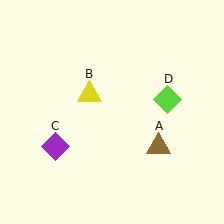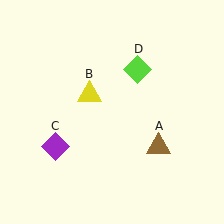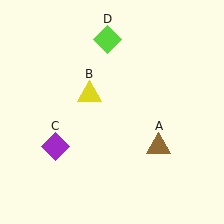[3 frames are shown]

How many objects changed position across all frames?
1 object changed position: lime diamond (object D).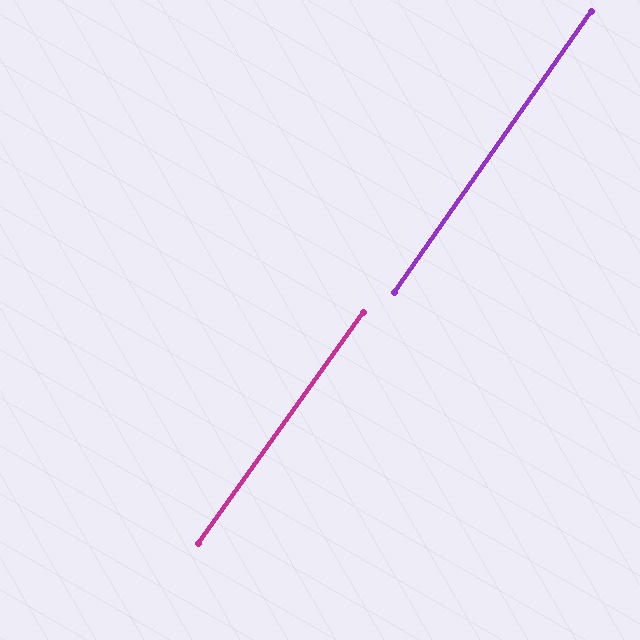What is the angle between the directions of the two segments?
Approximately 1 degree.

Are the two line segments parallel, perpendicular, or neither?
Parallel — their directions differ by only 0.5°.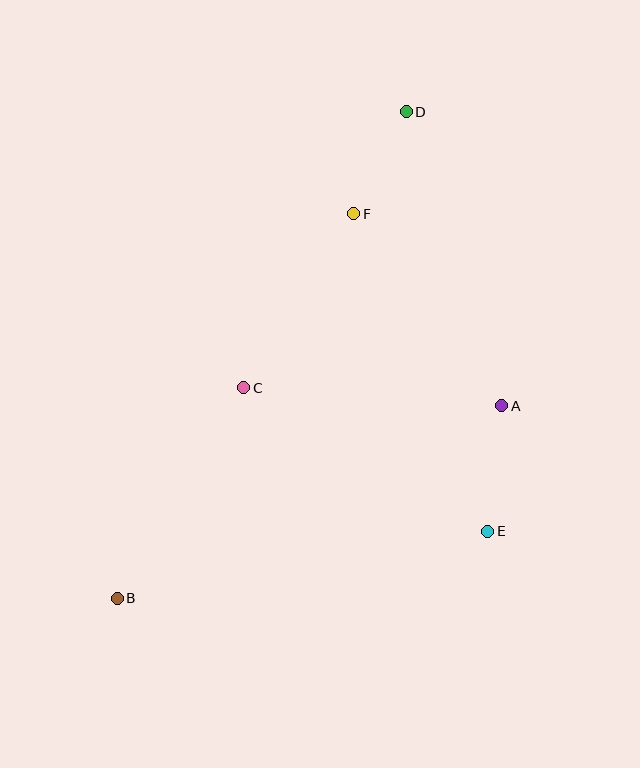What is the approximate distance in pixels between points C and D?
The distance between C and D is approximately 320 pixels.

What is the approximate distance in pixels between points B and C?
The distance between B and C is approximately 246 pixels.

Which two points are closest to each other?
Points D and F are closest to each other.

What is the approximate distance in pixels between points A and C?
The distance between A and C is approximately 259 pixels.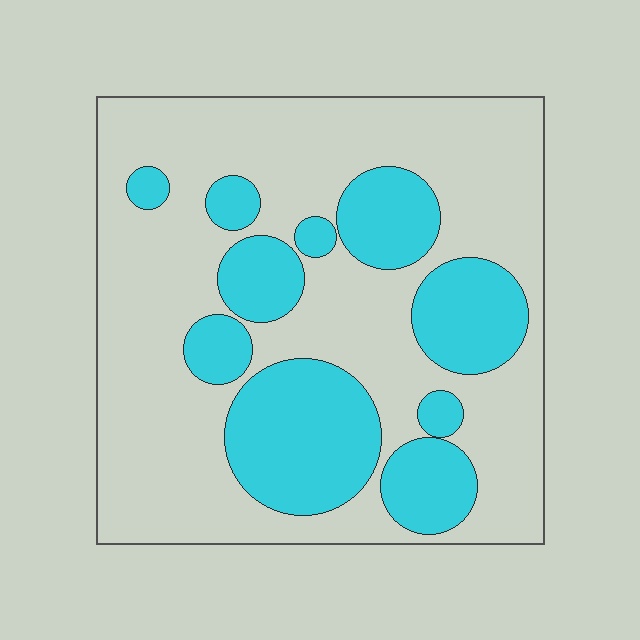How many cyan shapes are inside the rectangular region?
10.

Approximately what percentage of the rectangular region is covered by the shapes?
Approximately 30%.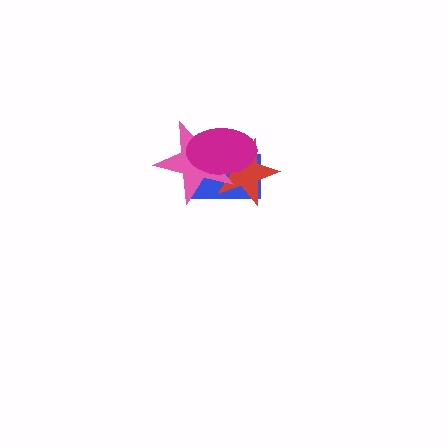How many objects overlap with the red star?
3 objects overlap with the red star.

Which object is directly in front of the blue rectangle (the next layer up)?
The red star is directly in front of the blue rectangle.